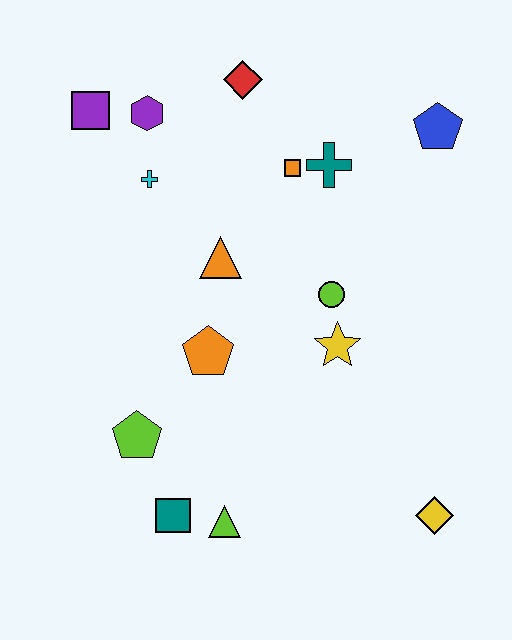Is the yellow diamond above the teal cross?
No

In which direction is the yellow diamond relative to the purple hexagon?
The yellow diamond is below the purple hexagon.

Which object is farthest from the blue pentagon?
The teal square is farthest from the blue pentagon.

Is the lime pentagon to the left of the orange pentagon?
Yes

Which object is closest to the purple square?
The purple hexagon is closest to the purple square.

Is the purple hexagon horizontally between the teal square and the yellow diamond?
No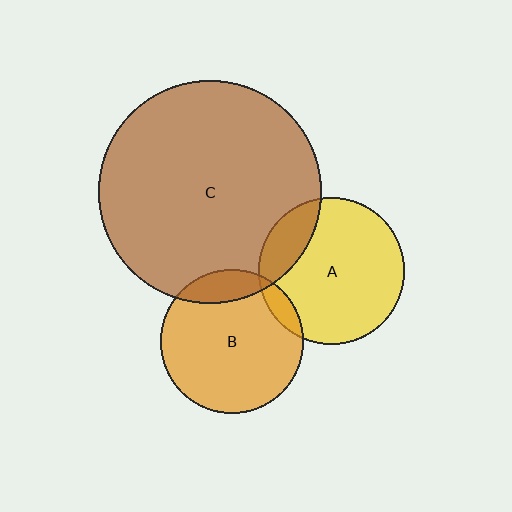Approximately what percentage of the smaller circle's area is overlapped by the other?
Approximately 10%.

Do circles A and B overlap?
Yes.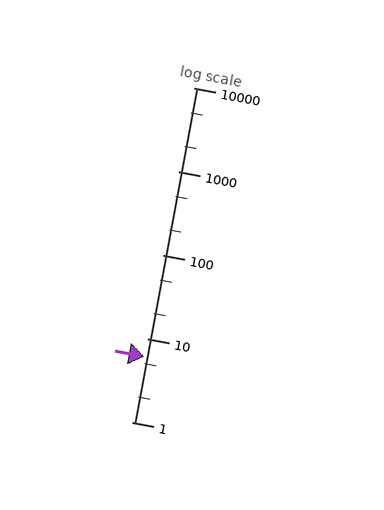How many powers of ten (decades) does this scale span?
The scale spans 4 decades, from 1 to 10000.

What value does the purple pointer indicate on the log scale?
The pointer indicates approximately 6.1.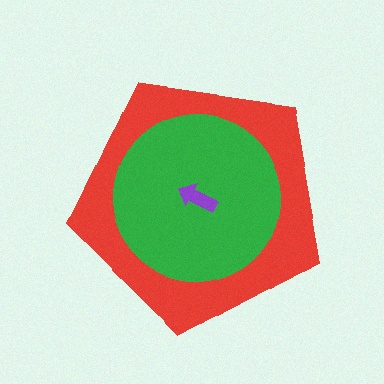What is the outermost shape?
The red pentagon.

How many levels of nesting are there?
3.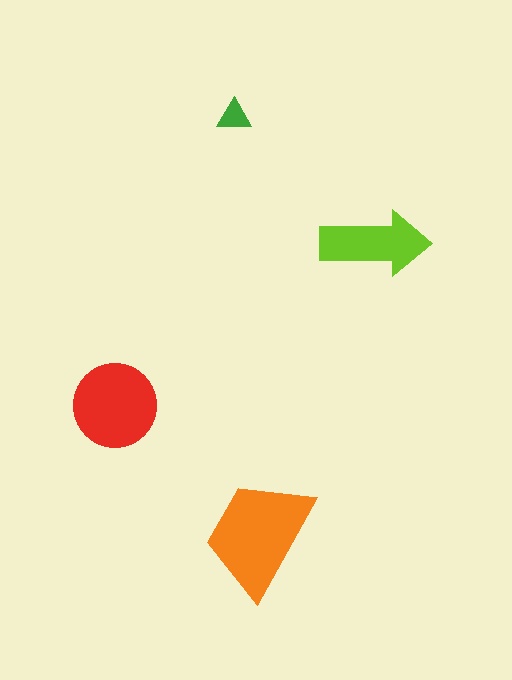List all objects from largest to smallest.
The orange trapezoid, the red circle, the lime arrow, the green triangle.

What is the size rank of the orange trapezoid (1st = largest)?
1st.